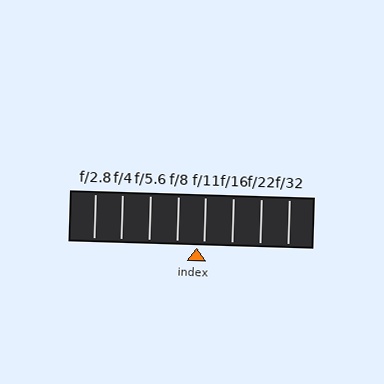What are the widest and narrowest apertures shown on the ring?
The widest aperture shown is f/2.8 and the narrowest is f/32.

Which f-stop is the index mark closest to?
The index mark is closest to f/11.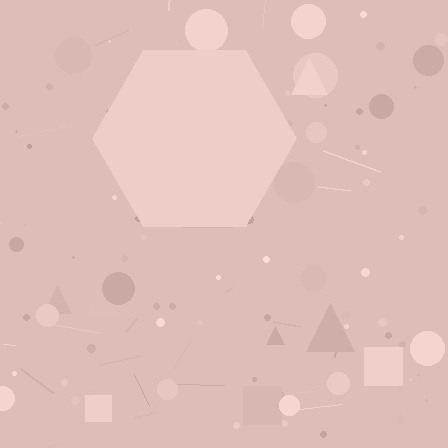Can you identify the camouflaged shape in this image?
The camouflaged shape is a hexagon.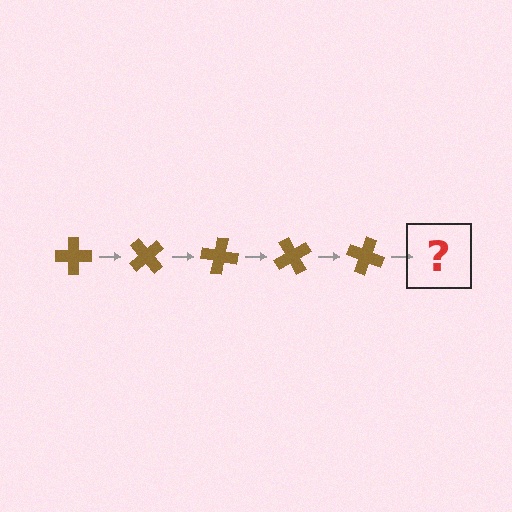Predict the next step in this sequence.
The next step is a brown cross rotated 250 degrees.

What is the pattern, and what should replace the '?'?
The pattern is that the cross rotates 50 degrees each step. The '?' should be a brown cross rotated 250 degrees.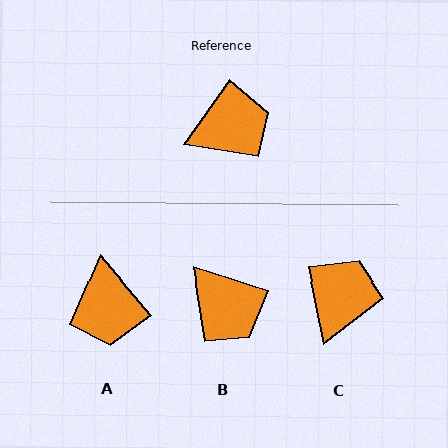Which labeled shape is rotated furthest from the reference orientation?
A, about 104 degrees away.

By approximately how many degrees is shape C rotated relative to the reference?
Approximately 47 degrees counter-clockwise.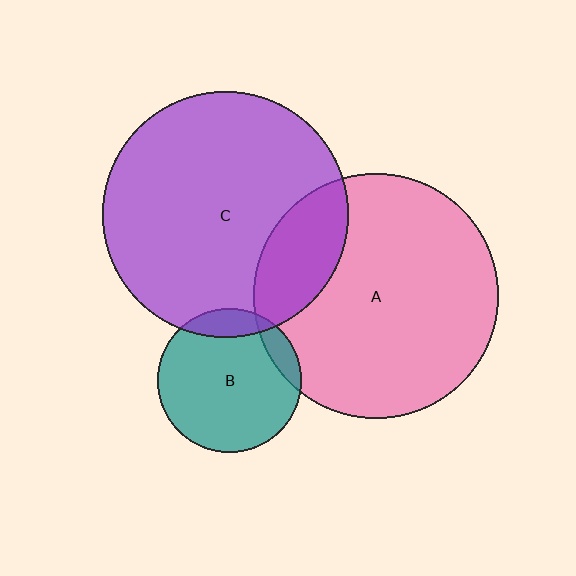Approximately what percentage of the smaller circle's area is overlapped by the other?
Approximately 10%.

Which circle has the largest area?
Circle C (purple).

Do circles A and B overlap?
Yes.